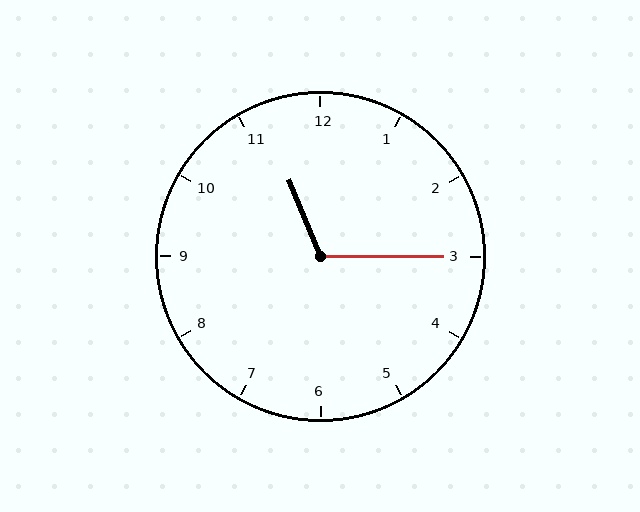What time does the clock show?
11:15.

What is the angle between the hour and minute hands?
Approximately 112 degrees.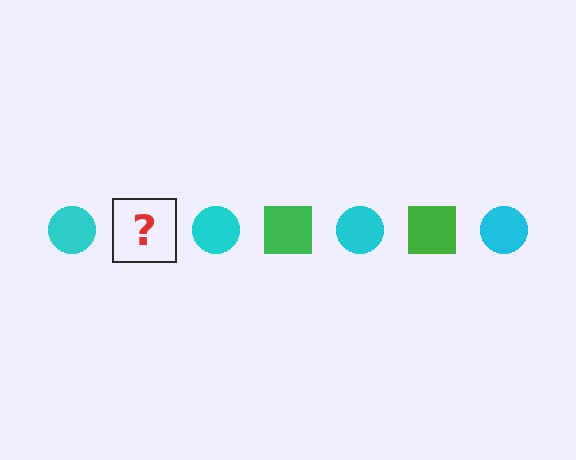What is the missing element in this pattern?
The missing element is a green square.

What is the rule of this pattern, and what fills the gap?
The rule is that the pattern alternates between cyan circle and green square. The gap should be filled with a green square.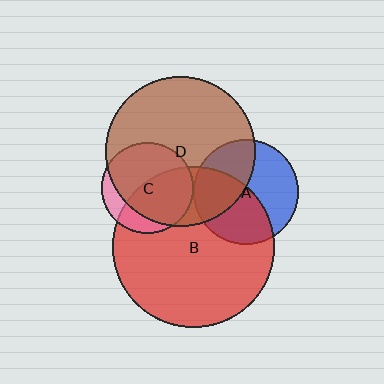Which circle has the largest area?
Circle B (red).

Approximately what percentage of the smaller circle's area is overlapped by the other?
Approximately 40%.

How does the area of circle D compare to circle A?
Approximately 2.0 times.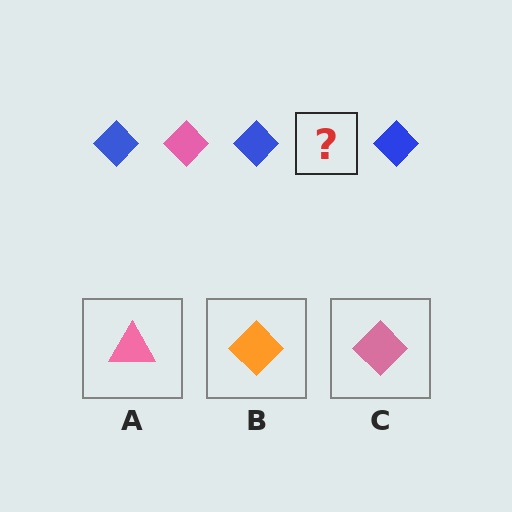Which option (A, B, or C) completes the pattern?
C.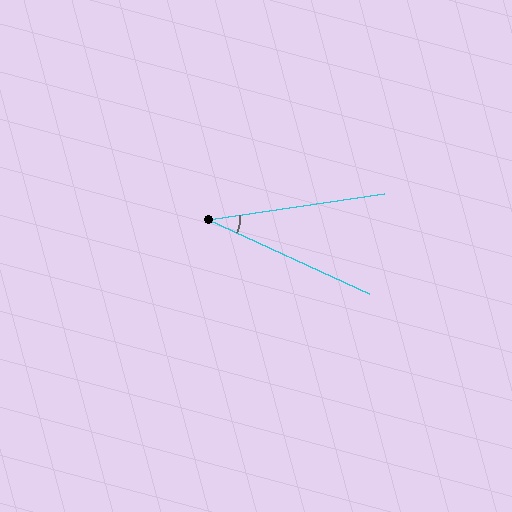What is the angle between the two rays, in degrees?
Approximately 33 degrees.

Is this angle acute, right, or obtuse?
It is acute.